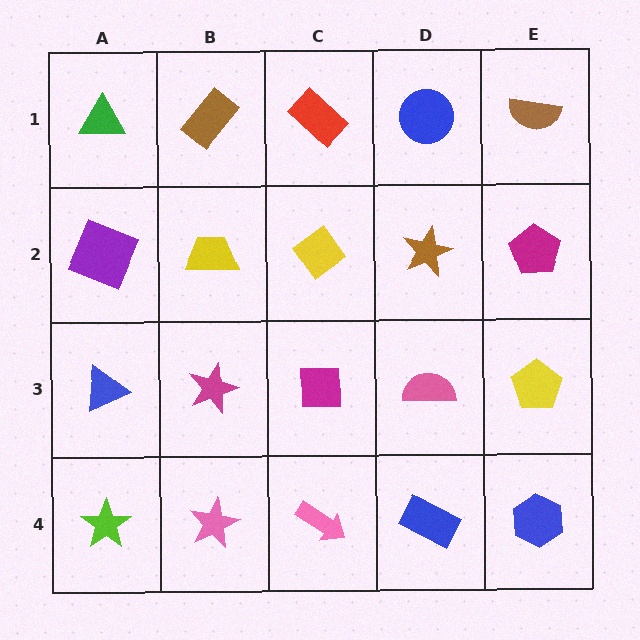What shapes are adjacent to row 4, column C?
A magenta square (row 3, column C), a pink star (row 4, column B), a blue rectangle (row 4, column D).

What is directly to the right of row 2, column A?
A yellow trapezoid.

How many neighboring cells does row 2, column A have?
3.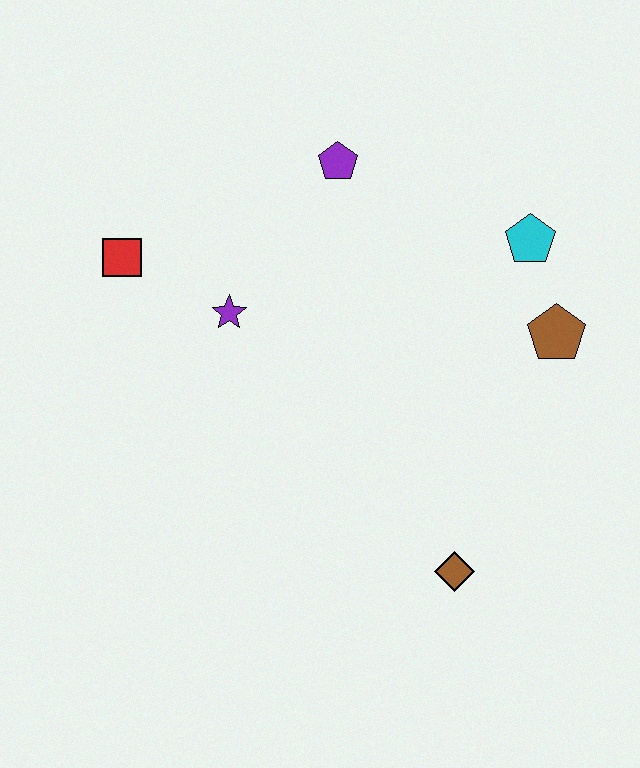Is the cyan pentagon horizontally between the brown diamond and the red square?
No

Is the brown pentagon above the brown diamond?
Yes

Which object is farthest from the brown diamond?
The red square is farthest from the brown diamond.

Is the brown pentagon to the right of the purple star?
Yes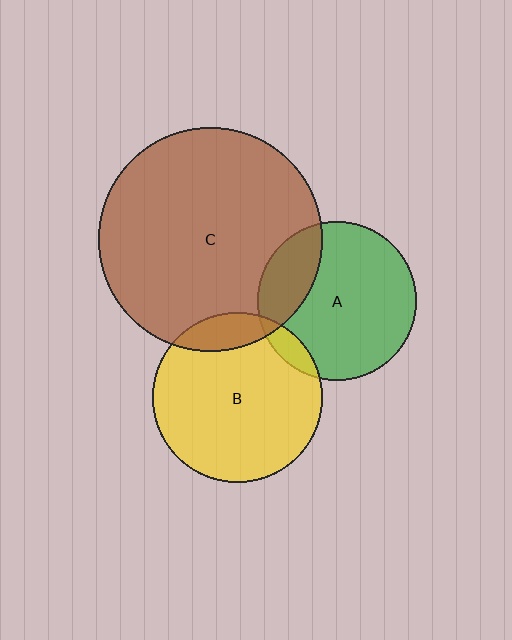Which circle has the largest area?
Circle C (brown).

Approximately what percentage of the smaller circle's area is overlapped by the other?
Approximately 10%.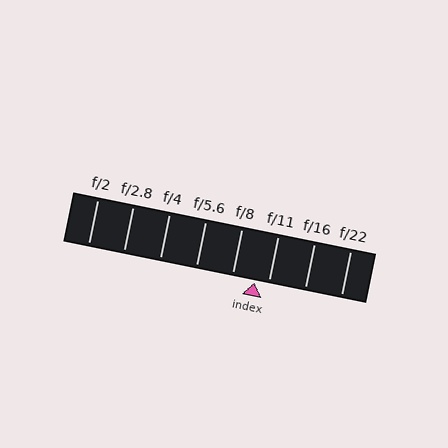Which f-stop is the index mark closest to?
The index mark is closest to f/11.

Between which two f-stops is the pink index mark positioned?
The index mark is between f/8 and f/11.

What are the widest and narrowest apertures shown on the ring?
The widest aperture shown is f/2 and the narrowest is f/22.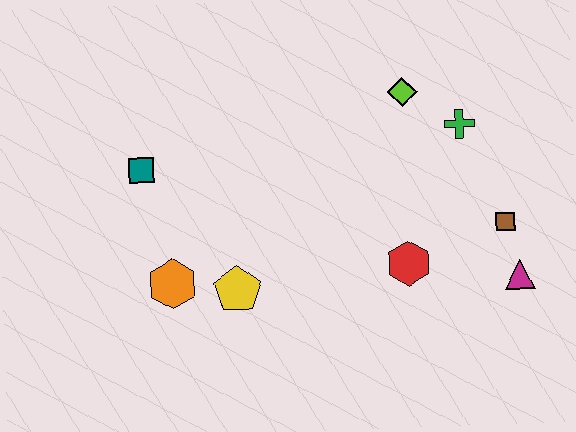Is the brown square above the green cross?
No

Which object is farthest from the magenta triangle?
The teal square is farthest from the magenta triangle.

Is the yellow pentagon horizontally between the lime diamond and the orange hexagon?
Yes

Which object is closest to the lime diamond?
The green cross is closest to the lime diamond.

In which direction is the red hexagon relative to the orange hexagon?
The red hexagon is to the right of the orange hexagon.